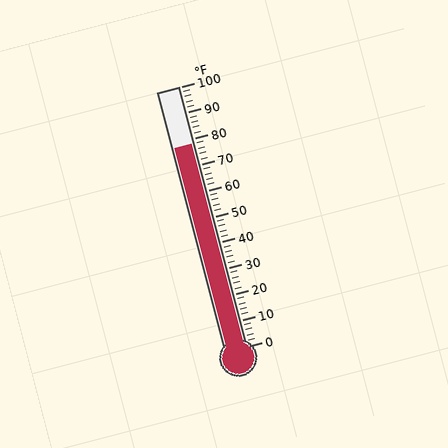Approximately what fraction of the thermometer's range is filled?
The thermometer is filled to approximately 80% of its range.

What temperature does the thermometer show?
The thermometer shows approximately 78°F.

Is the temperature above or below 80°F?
The temperature is below 80°F.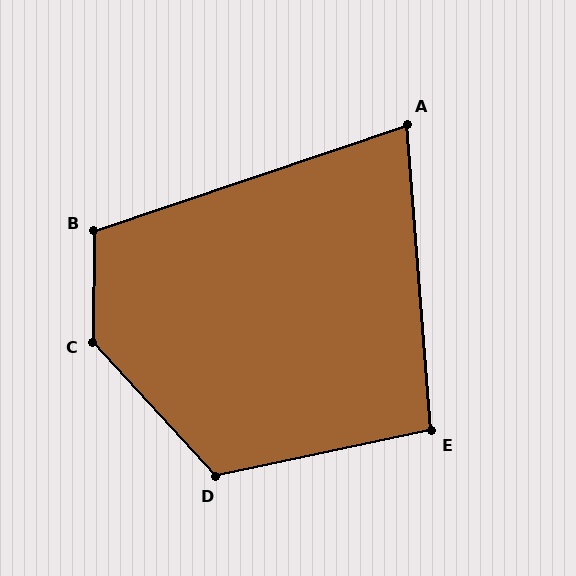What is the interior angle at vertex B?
Approximately 109 degrees (obtuse).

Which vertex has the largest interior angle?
C, at approximately 137 degrees.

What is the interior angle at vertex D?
Approximately 120 degrees (obtuse).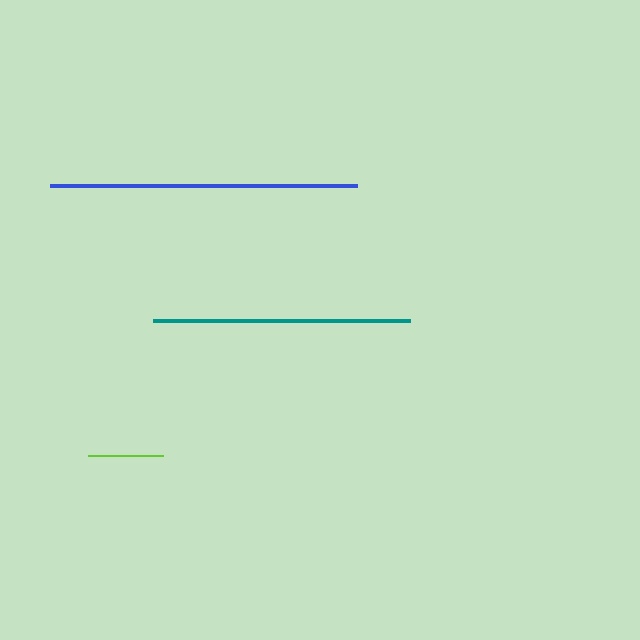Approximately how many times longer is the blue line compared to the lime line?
The blue line is approximately 4.0 times the length of the lime line.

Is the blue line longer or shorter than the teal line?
The blue line is longer than the teal line.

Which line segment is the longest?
The blue line is the longest at approximately 307 pixels.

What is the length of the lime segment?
The lime segment is approximately 76 pixels long.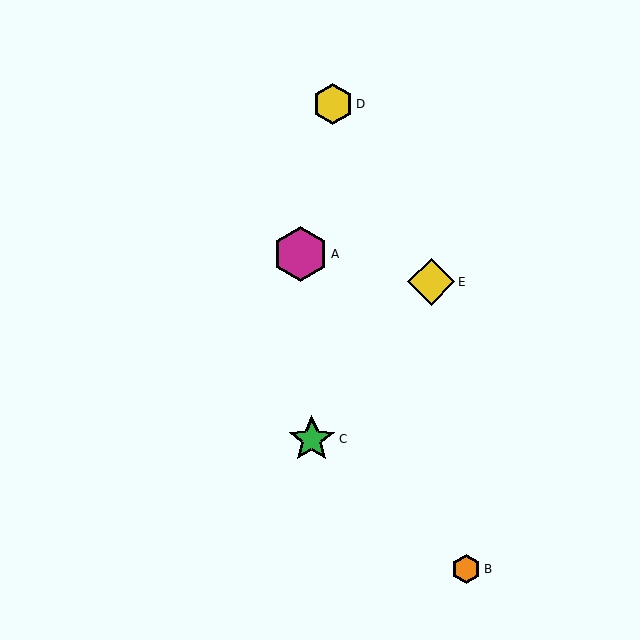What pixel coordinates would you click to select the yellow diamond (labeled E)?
Click at (431, 282) to select the yellow diamond E.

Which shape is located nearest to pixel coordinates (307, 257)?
The magenta hexagon (labeled A) at (301, 254) is nearest to that location.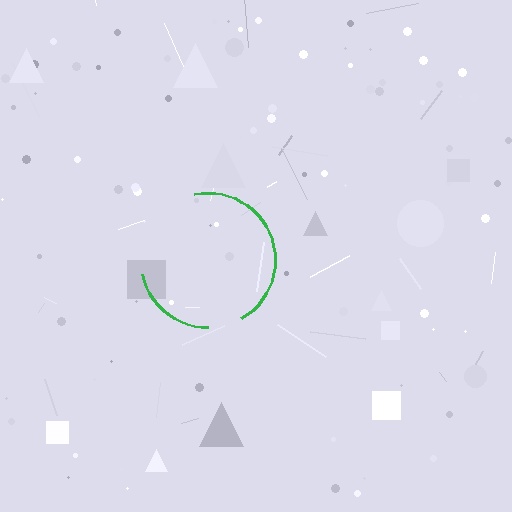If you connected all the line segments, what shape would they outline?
They would outline a circle.